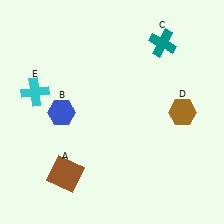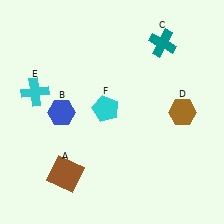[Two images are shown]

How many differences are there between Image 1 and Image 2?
There is 1 difference between the two images.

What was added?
A cyan pentagon (F) was added in Image 2.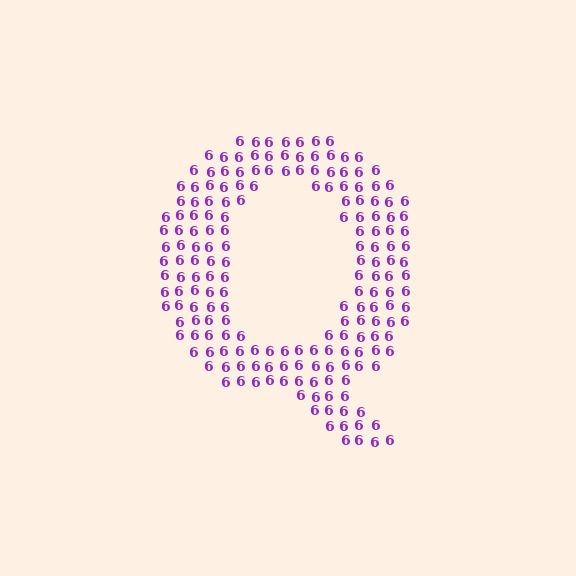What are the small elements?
The small elements are digit 6's.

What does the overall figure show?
The overall figure shows the letter Q.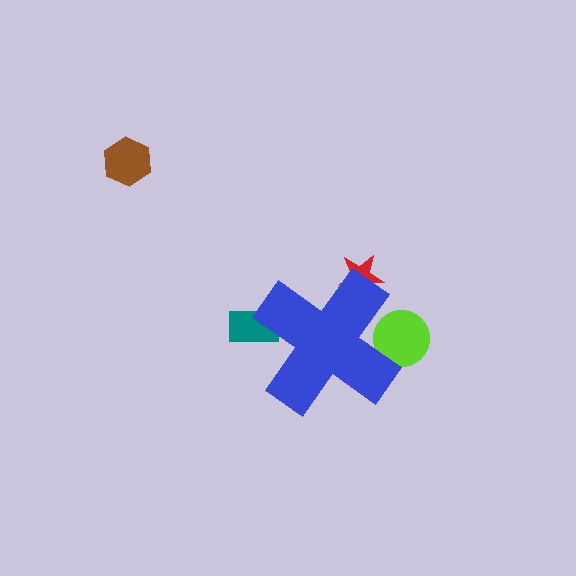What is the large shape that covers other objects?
A blue cross.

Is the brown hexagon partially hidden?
No, the brown hexagon is fully visible.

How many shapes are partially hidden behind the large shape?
3 shapes are partially hidden.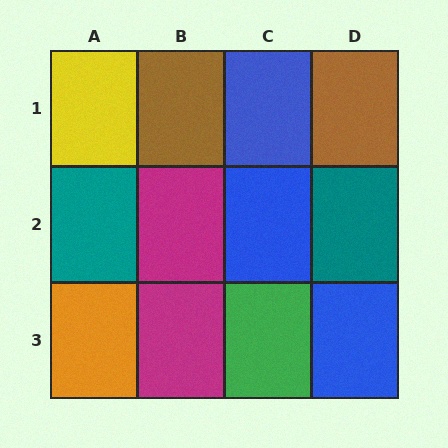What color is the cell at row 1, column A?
Yellow.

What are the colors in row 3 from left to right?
Orange, magenta, green, blue.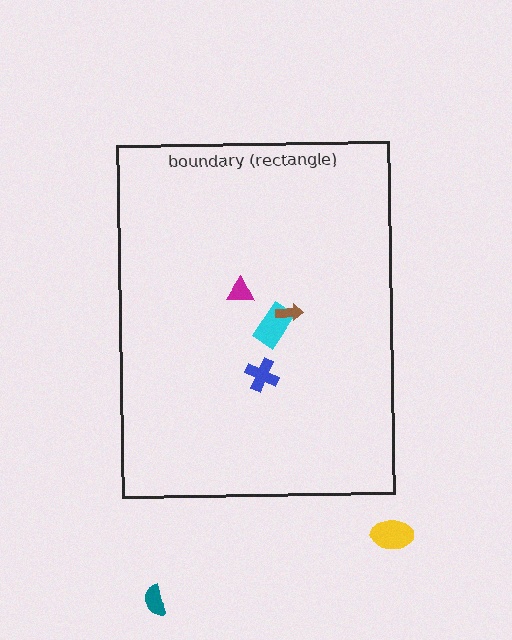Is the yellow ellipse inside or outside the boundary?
Outside.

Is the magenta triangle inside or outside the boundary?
Inside.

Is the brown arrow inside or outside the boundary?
Inside.